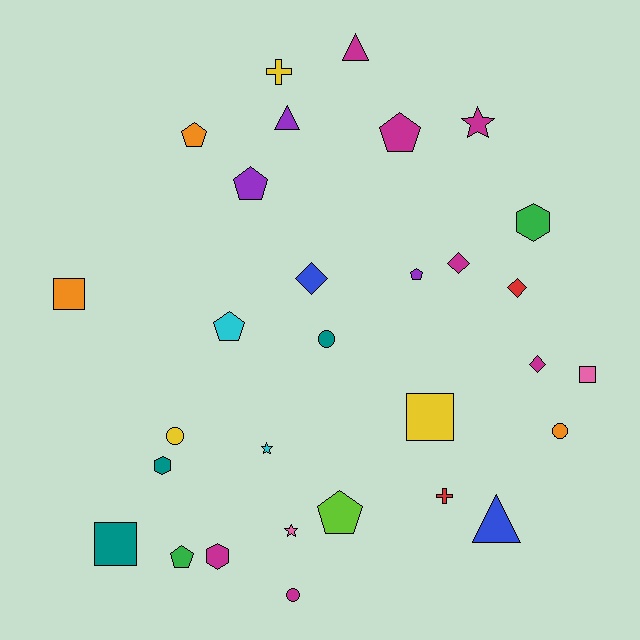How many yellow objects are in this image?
There are 3 yellow objects.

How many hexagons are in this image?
There are 3 hexagons.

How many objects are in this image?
There are 30 objects.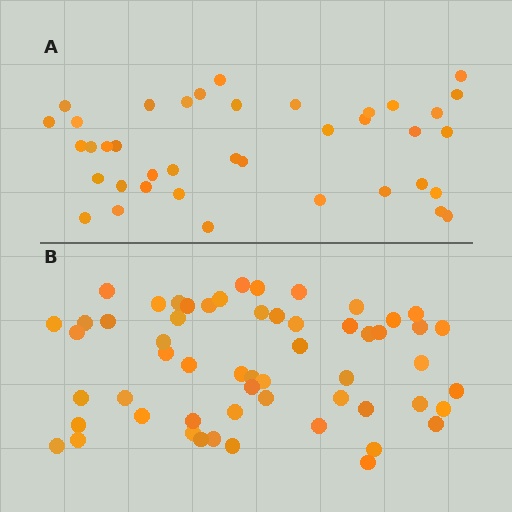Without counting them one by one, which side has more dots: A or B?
Region B (the bottom region) has more dots.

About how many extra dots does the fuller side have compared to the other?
Region B has approximately 20 more dots than region A.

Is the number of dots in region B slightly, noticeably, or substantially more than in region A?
Region B has substantially more. The ratio is roughly 1.5 to 1.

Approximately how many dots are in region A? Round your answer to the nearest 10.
About 40 dots. (The exact count is 39, which rounds to 40.)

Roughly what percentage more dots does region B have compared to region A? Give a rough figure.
About 45% more.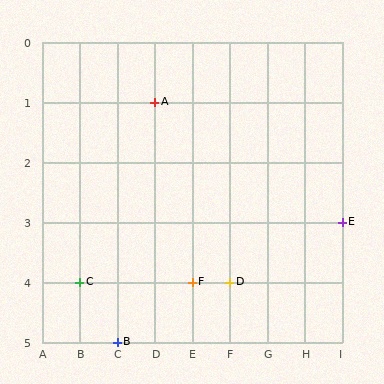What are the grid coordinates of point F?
Point F is at grid coordinates (E, 4).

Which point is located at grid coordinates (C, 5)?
Point B is at (C, 5).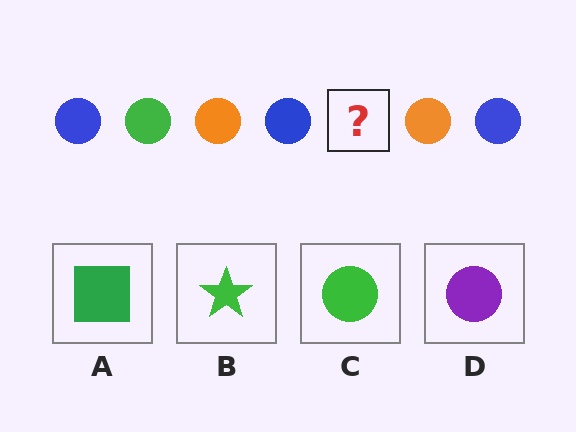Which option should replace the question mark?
Option C.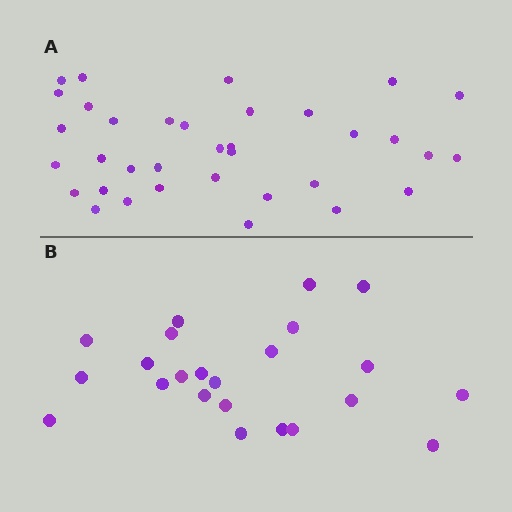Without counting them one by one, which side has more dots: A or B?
Region A (the top region) has more dots.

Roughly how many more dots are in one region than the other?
Region A has roughly 12 or so more dots than region B.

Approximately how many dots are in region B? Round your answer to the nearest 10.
About 20 dots. (The exact count is 23, which rounds to 20.)